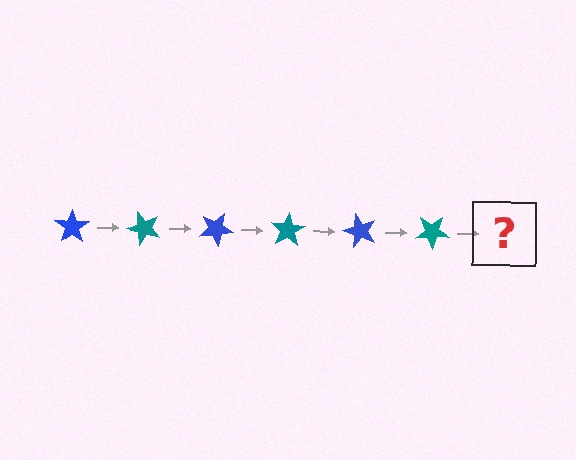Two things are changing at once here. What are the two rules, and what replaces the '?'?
The two rules are that it rotates 50 degrees each step and the color cycles through blue and teal. The '?' should be a blue star, rotated 300 degrees from the start.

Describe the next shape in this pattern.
It should be a blue star, rotated 300 degrees from the start.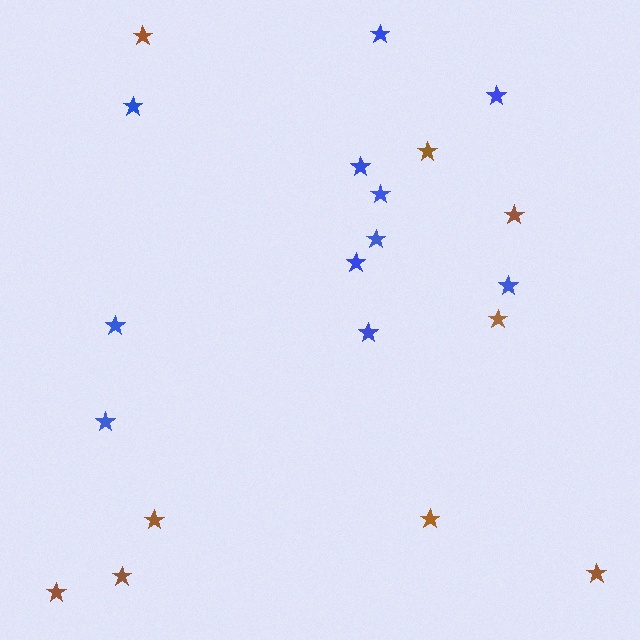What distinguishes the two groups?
There are 2 groups: one group of blue stars (11) and one group of brown stars (9).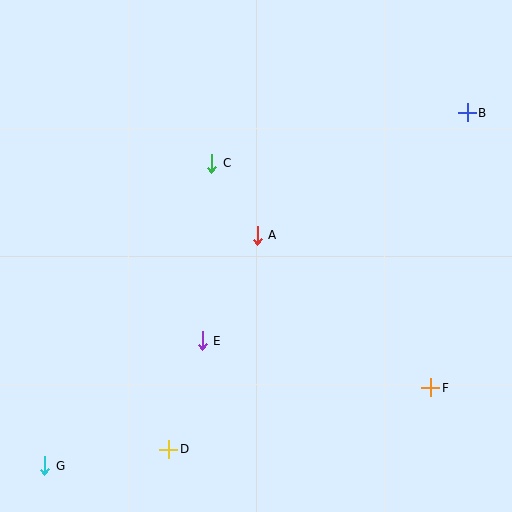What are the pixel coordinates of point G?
Point G is at (45, 466).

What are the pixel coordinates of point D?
Point D is at (169, 449).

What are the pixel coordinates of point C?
Point C is at (212, 163).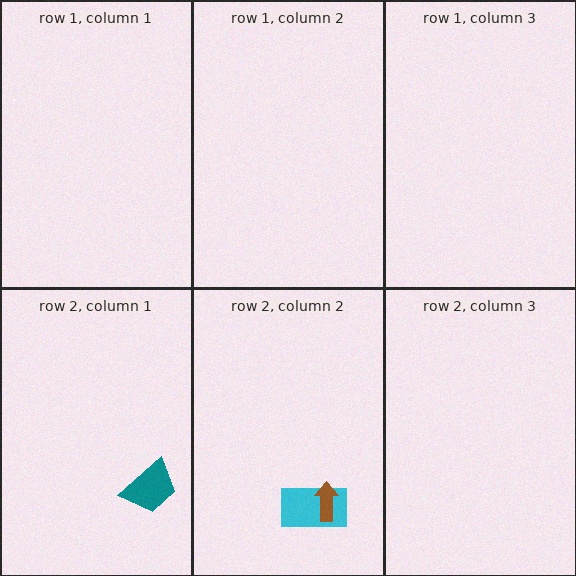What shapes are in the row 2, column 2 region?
The cyan rectangle, the brown arrow.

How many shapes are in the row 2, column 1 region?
1.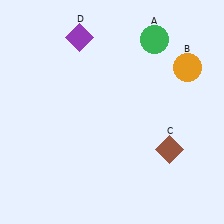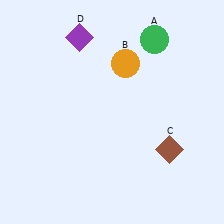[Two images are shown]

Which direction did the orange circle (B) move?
The orange circle (B) moved left.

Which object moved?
The orange circle (B) moved left.